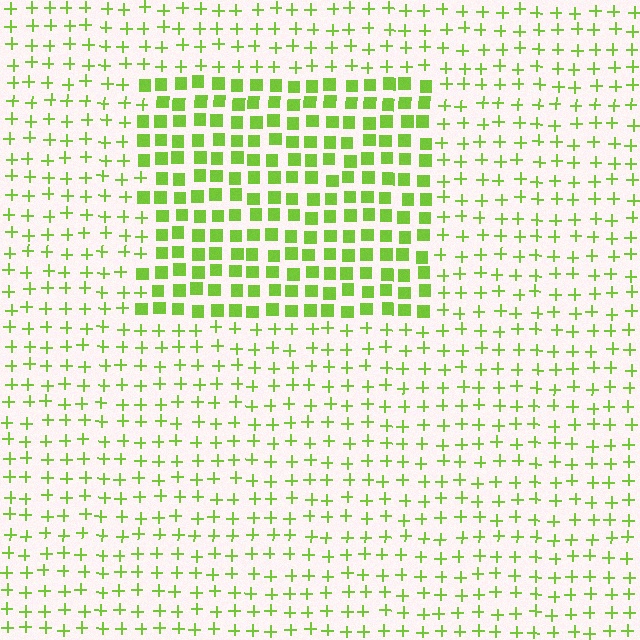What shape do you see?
I see a rectangle.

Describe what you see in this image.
The image is filled with small lime elements arranged in a uniform grid. A rectangle-shaped region contains squares, while the surrounding area contains plus signs. The boundary is defined purely by the change in element shape.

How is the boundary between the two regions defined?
The boundary is defined by a change in element shape: squares inside vs. plus signs outside. All elements share the same color and spacing.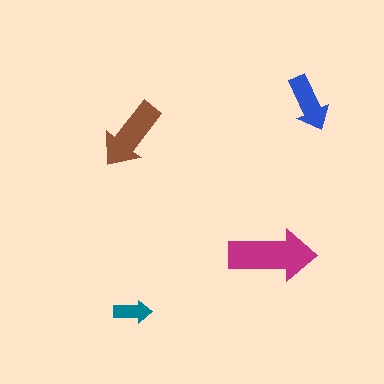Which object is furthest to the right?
The blue arrow is rightmost.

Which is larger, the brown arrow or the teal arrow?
The brown one.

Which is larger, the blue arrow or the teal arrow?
The blue one.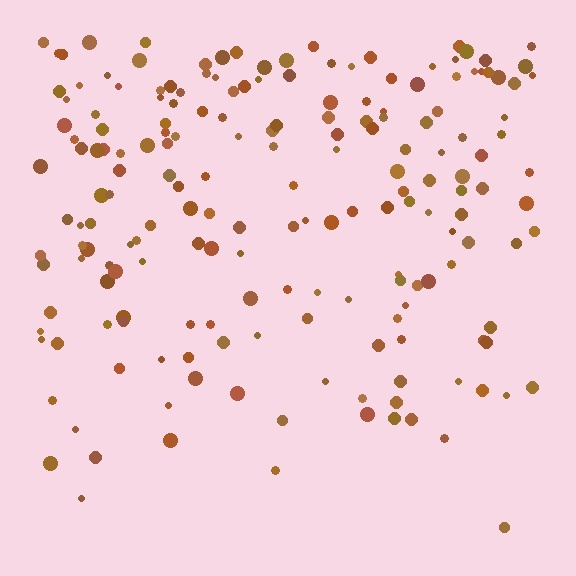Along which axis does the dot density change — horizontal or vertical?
Vertical.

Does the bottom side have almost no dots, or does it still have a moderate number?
Still a moderate number, just noticeably fewer than the top.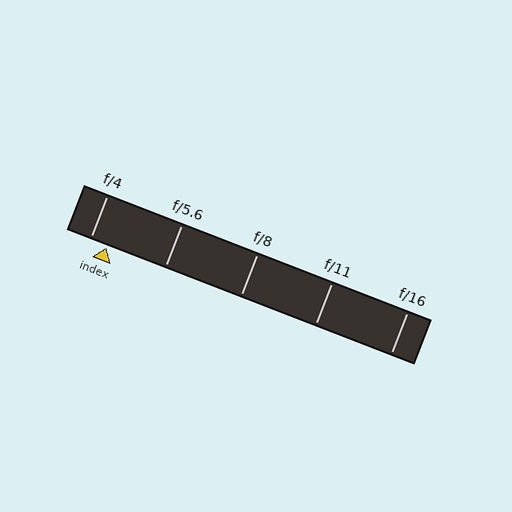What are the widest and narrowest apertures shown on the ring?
The widest aperture shown is f/4 and the narrowest is f/16.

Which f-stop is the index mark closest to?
The index mark is closest to f/4.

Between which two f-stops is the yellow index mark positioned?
The index mark is between f/4 and f/5.6.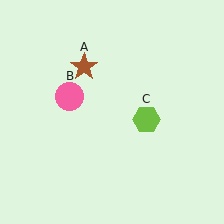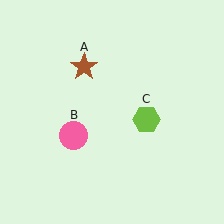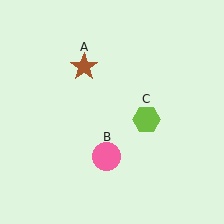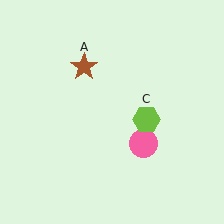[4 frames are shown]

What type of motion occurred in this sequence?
The pink circle (object B) rotated counterclockwise around the center of the scene.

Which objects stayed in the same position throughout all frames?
Brown star (object A) and lime hexagon (object C) remained stationary.